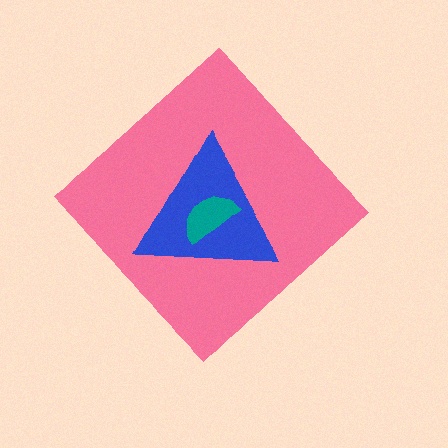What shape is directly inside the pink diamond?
The blue triangle.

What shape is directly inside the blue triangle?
The teal semicircle.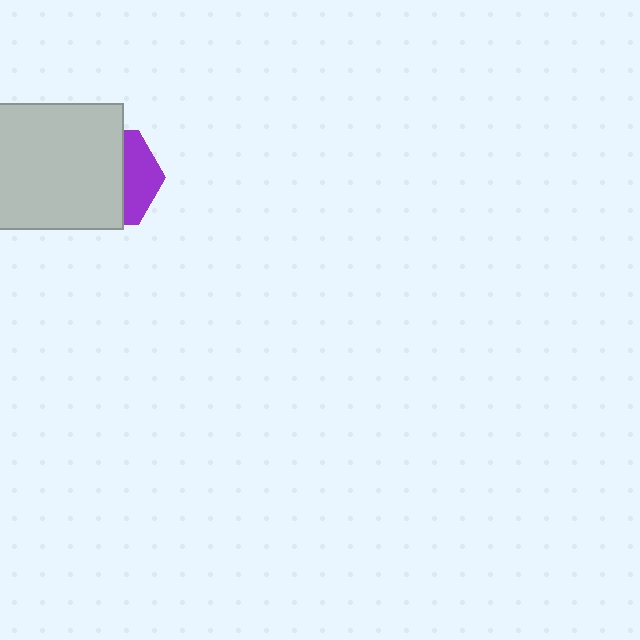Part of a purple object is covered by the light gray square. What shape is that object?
It is a hexagon.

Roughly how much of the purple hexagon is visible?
A small part of it is visible (roughly 35%).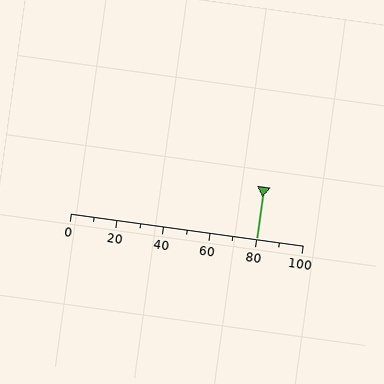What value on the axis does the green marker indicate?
The marker indicates approximately 80.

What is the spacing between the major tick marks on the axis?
The major ticks are spaced 20 apart.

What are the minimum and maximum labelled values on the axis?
The axis runs from 0 to 100.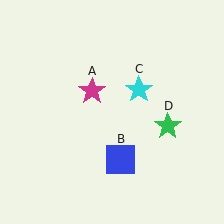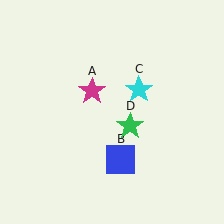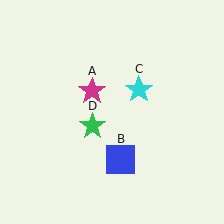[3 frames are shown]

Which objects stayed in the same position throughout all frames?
Magenta star (object A) and blue square (object B) and cyan star (object C) remained stationary.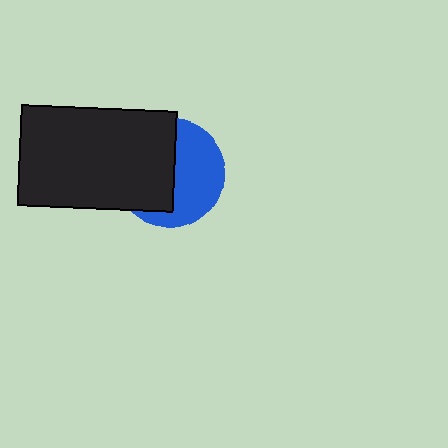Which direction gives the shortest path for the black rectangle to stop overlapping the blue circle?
Moving left gives the shortest separation.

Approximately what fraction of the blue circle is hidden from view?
Roughly 52% of the blue circle is hidden behind the black rectangle.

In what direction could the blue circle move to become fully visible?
The blue circle could move right. That would shift it out from behind the black rectangle entirely.